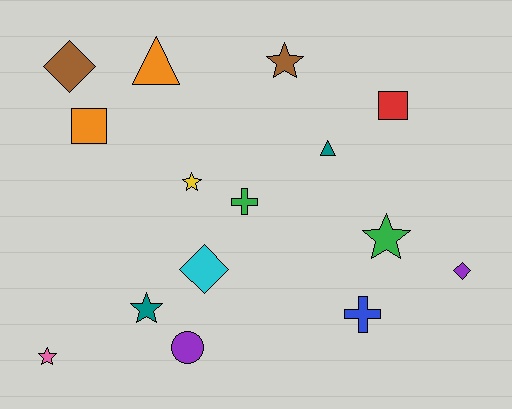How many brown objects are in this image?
There are 2 brown objects.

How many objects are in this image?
There are 15 objects.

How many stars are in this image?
There are 5 stars.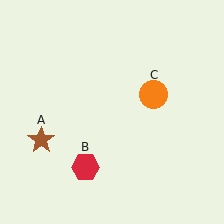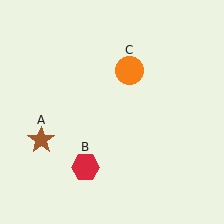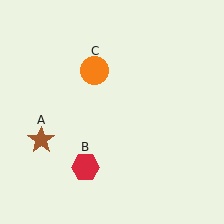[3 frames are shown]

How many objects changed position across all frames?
1 object changed position: orange circle (object C).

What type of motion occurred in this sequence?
The orange circle (object C) rotated counterclockwise around the center of the scene.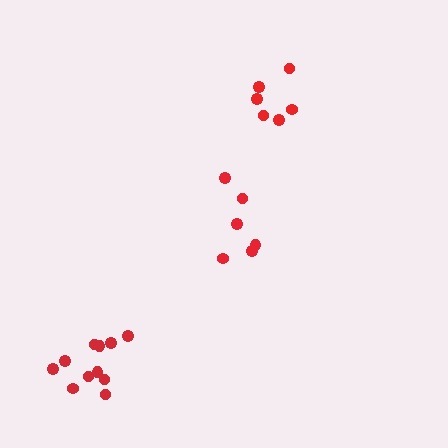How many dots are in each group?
Group 1: 6 dots, Group 2: 11 dots, Group 3: 6 dots (23 total).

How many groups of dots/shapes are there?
There are 3 groups.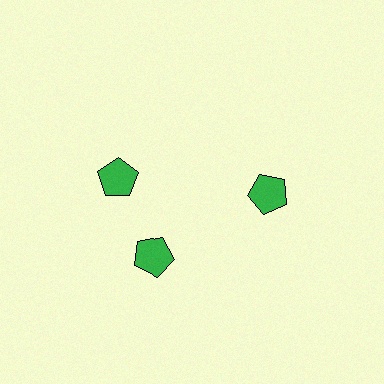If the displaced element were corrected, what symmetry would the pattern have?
It would have 3-fold rotational symmetry — the pattern would map onto itself every 120 degrees.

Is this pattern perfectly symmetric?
No. The 3 green pentagons are arranged in a ring, but one element near the 11 o'clock position is rotated out of alignment along the ring, breaking the 3-fold rotational symmetry.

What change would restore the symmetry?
The symmetry would be restored by rotating it back into even spacing with its neighbors so that all 3 pentagons sit at equal angles and equal distance from the center.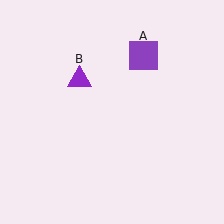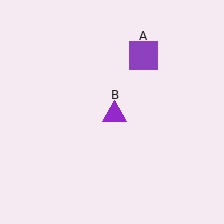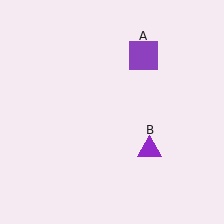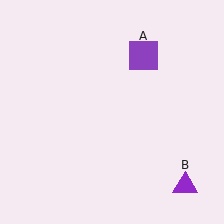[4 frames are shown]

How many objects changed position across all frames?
1 object changed position: purple triangle (object B).